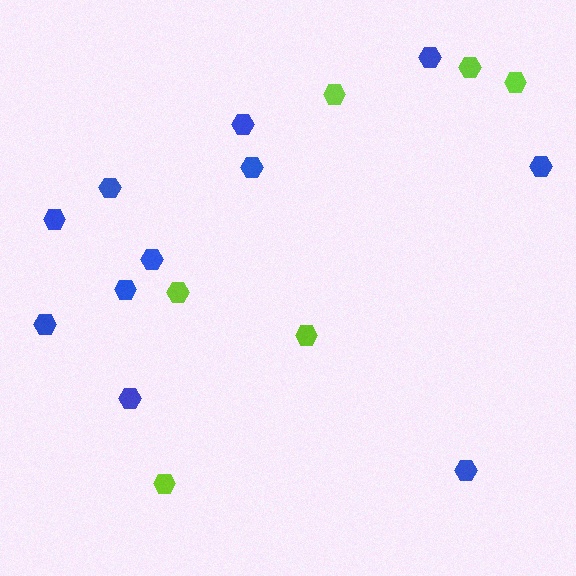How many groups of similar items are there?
There are 2 groups: one group of lime hexagons (6) and one group of blue hexagons (11).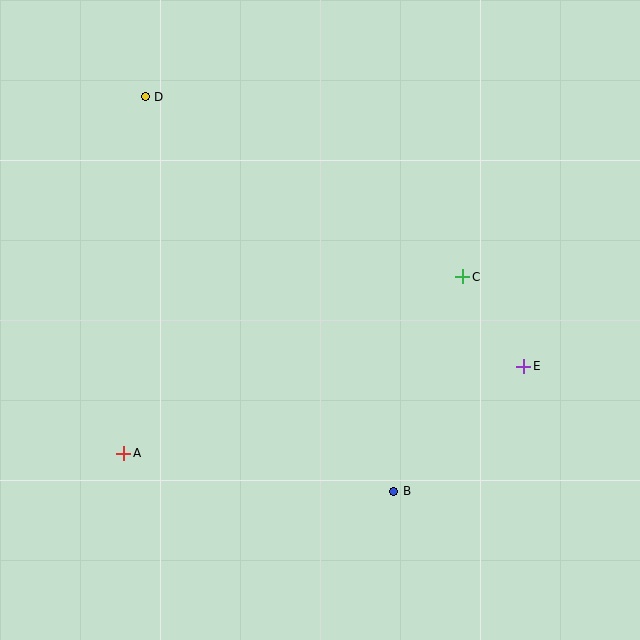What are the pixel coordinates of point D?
Point D is at (145, 97).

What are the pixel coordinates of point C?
Point C is at (463, 277).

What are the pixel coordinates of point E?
Point E is at (524, 366).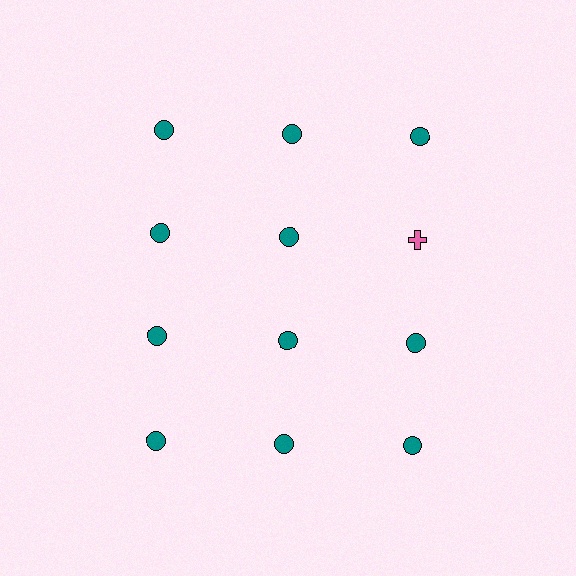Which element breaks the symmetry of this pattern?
The pink cross in the second row, center column breaks the symmetry. All other shapes are teal circles.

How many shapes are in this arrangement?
There are 12 shapes arranged in a grid pattern.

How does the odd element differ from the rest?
It differs in both color (pink instead of teal) and shape (cross instead of circle).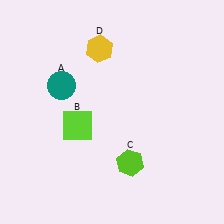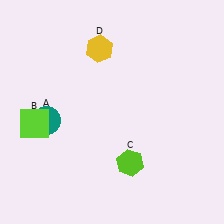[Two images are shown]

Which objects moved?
The objects that moved are: the teal circle (A), the lime square (B).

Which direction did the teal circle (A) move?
The teal circle (A) moved down.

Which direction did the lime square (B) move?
The lime square (B) moved left.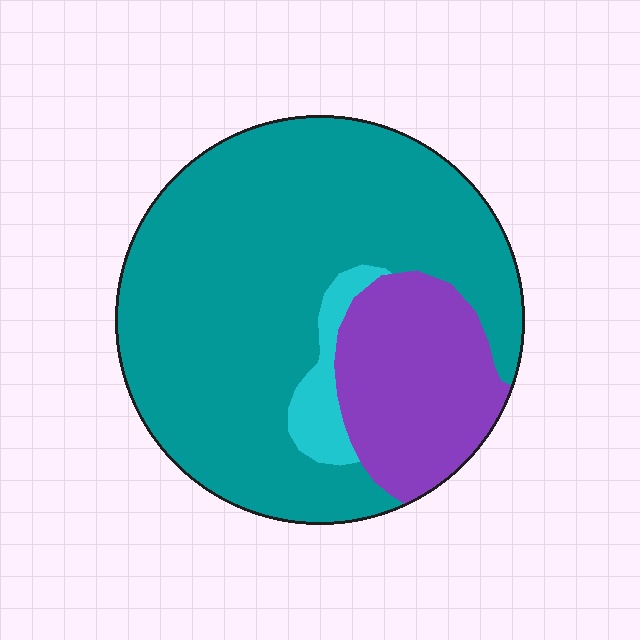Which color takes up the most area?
Teal, at roughly 70%.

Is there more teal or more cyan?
Teal.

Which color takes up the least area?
Cyan, at roughly 5%.